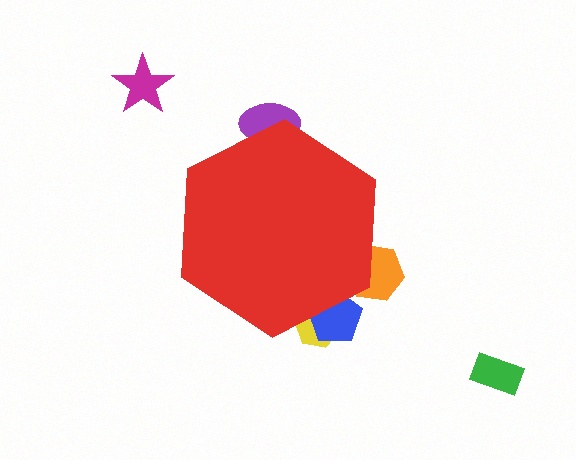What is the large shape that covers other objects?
A red hexagon.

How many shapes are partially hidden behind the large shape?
4 shapes are partially hidden.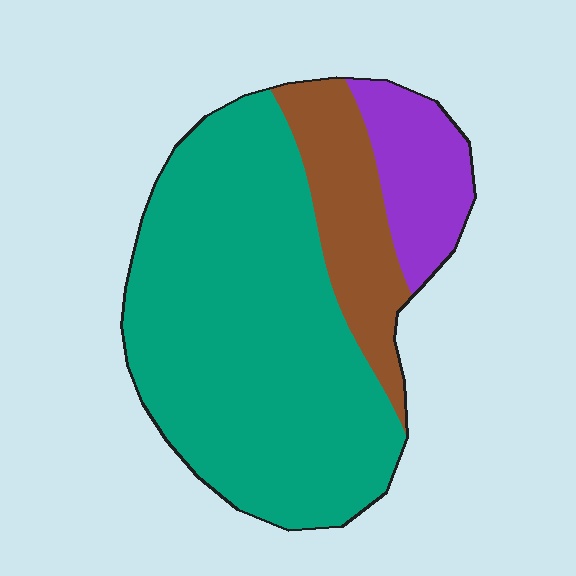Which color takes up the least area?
Purple, at roughly 15%.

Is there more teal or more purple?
Teal.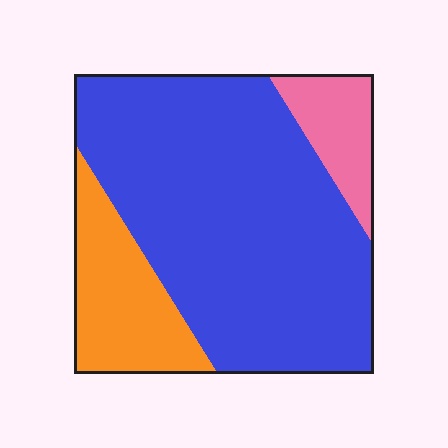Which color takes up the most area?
Blue, at roughly 70%.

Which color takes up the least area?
Pink, at roughly 10%.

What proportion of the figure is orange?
Orange takes up about one fifth (1/5) of the figure.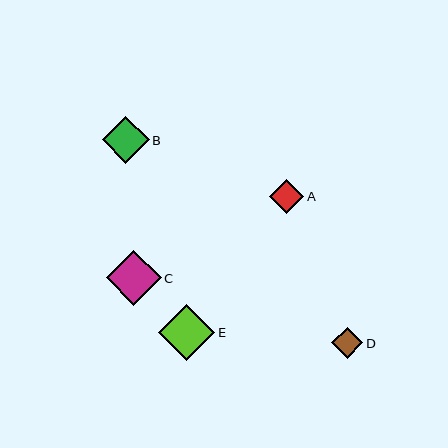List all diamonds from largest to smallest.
From largest to smallest: E, C, B, A, D.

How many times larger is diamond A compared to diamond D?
Diamond A is approximately 1.1 times the size of diamond D.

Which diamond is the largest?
Diamond E is the largest with a size of approximately 56 pixels.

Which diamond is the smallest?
Diamond D is the smallest with a size of approximately 31 pixels.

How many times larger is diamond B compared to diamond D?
Diamond B is approximately 1.5 times the size of diamond D.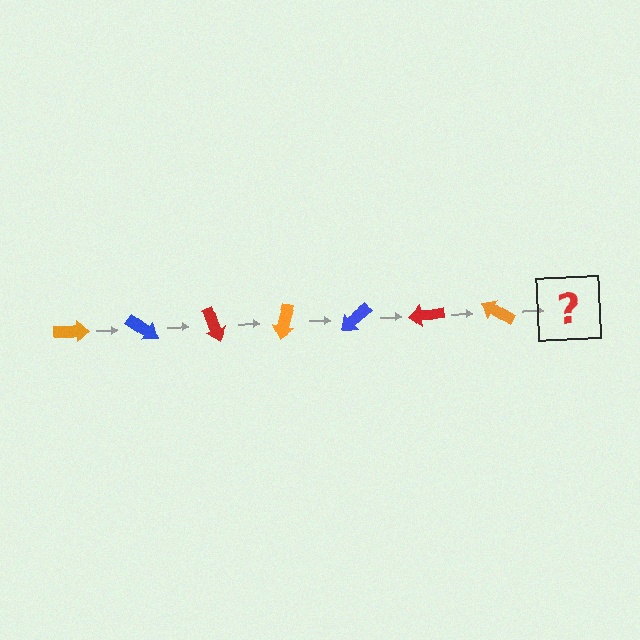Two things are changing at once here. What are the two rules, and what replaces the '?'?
The two rules are that it rotates 35 degrees each step and the color cycles through orange, blue, and red. The '?' should be a blue arrow, rotated 245 degrees from the start.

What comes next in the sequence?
The next element should be a blue arrow, rotated 245 degrees from the start.